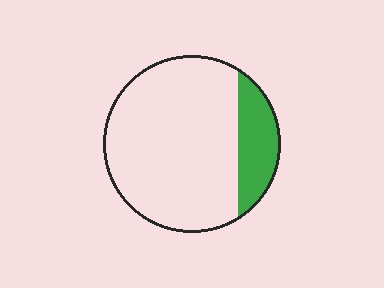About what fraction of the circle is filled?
About one fifth (1/5).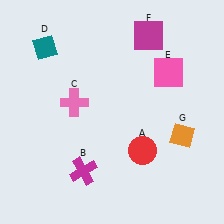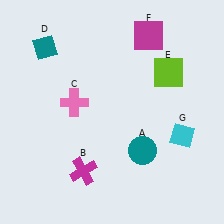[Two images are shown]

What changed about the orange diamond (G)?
In Image 1, G is orange. In Image 2, it changed to cyan.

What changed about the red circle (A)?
In Image 1, A is red. In Image 2, it changed to teal.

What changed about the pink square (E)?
In Image 1, E is pink. In Image 2, it changed to lime.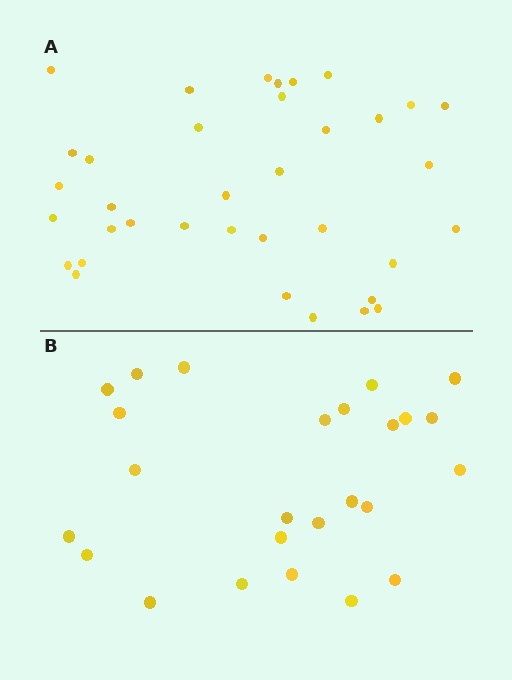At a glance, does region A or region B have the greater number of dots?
Region A (the top region) has more dots.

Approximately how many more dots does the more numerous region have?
Region A has roughly 12 or so more dots than region B.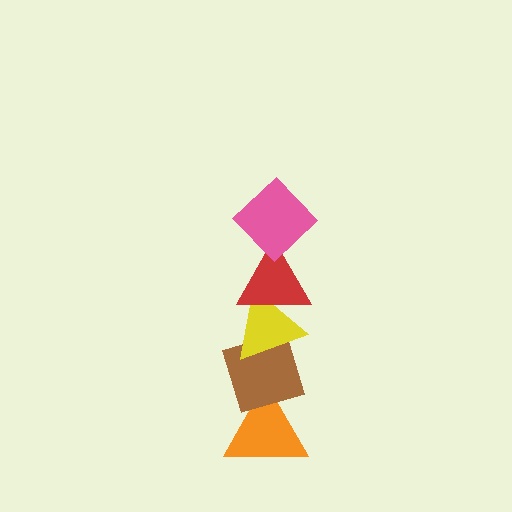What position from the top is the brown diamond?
The brown diamond is 4th from the top.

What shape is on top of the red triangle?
The pink diamond is on top of the red triangle.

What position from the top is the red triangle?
The red triangle is 2nd from the top.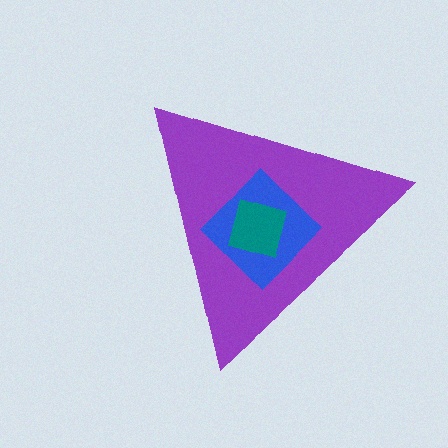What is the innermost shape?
The teal square.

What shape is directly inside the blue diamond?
The teal square.